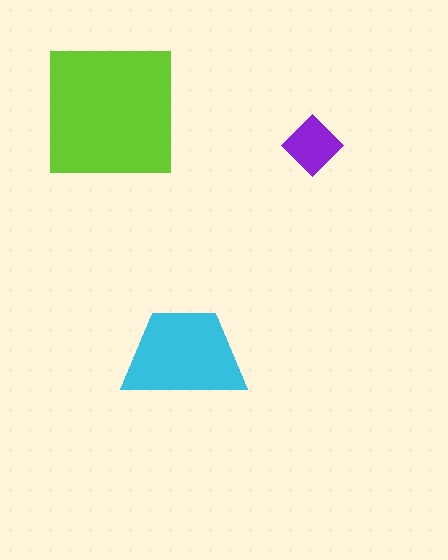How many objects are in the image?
There are 3 objects in the image.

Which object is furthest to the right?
The purple diamond is rightmost.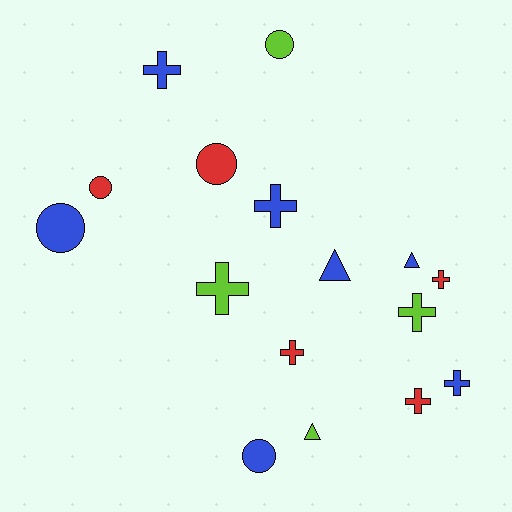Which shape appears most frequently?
Cross, with 8 objects.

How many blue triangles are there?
There are 2 blue triangles.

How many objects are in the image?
There are 16 objects.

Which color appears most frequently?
Blue, with 7 objects.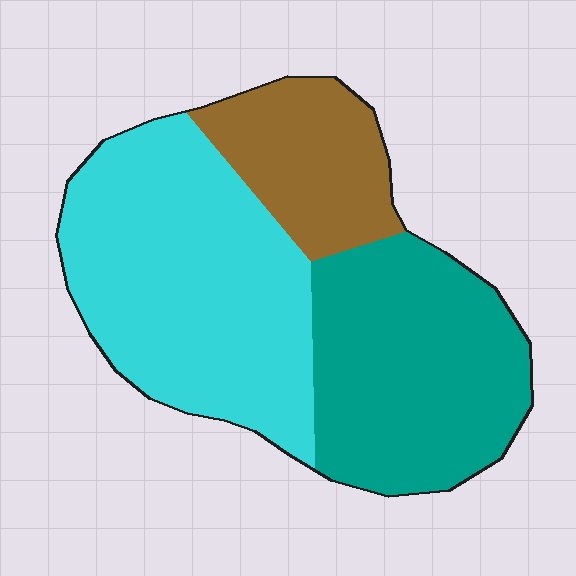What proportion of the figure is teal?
Teal covers roughly 35% of the figure.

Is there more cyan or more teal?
Cyan.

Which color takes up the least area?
Brown, at roughly 20%.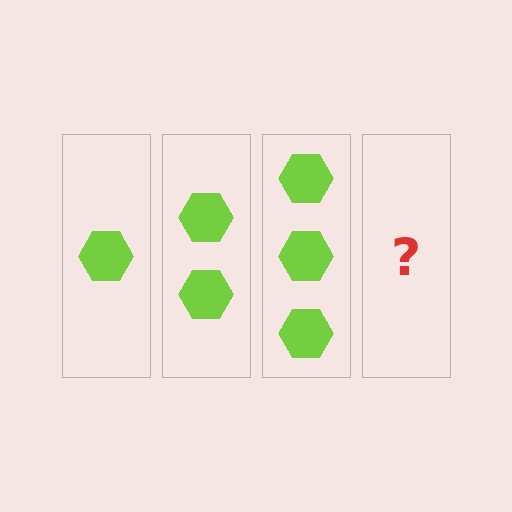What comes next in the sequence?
The next element should be 4 hexagons.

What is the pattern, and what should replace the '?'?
The pattern is that each step adds one more hexagon. The '?' should be 4 hexagons.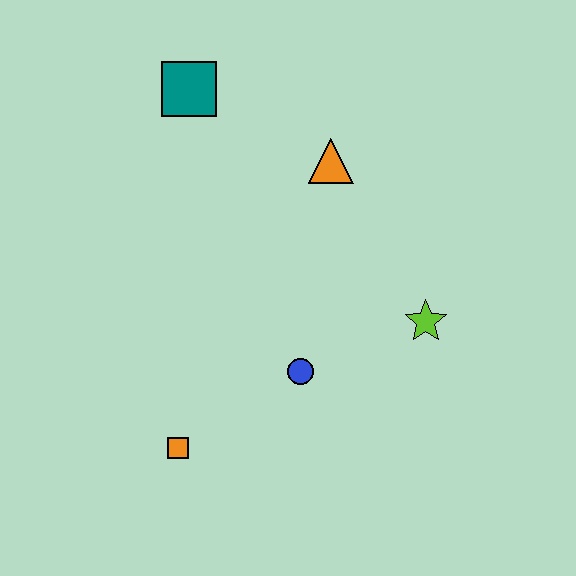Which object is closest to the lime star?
The blue circle is closest to the lime star.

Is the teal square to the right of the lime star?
No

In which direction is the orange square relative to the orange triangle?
The orange square is below the orange triangle.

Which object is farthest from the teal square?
The orange square is farthest from the teal square.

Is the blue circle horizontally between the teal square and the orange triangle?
Yes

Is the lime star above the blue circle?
Yes